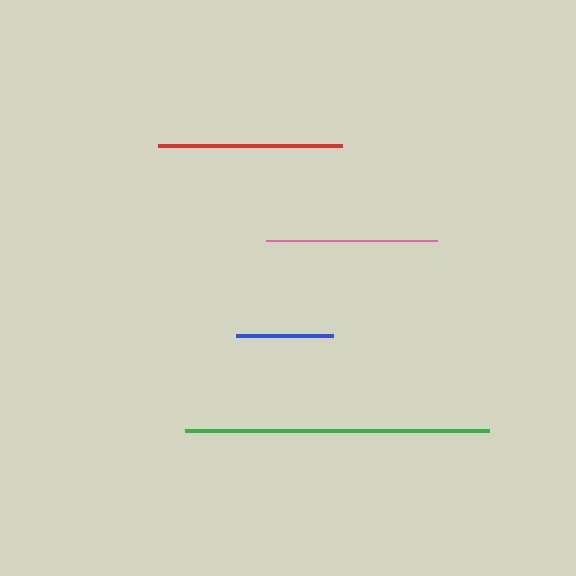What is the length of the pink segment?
The pink segment is approximately 172 pixels long.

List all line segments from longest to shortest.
From longest to shortest: green, red, pink, blue.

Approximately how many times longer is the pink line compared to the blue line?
The pink line is approximately 1.8 times the length of the blue line.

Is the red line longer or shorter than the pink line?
The red line is longer than the pink line.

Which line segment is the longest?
The green line is the longest at approximately 303 pixels.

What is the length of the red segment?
The red segment is approximately 184 pixels long.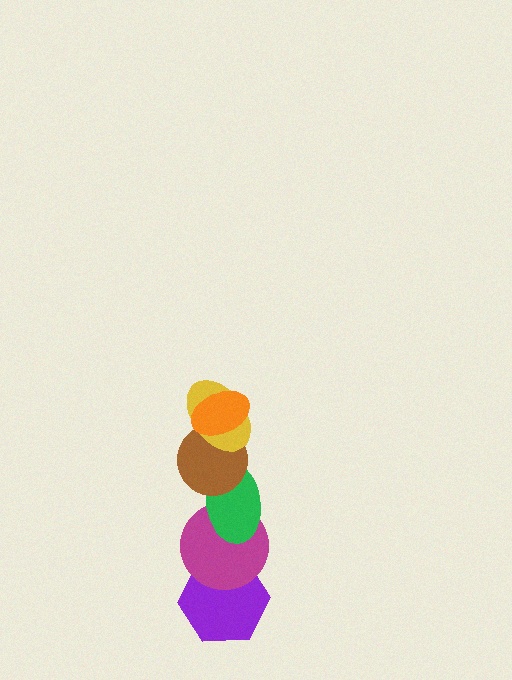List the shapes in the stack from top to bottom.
From top to bottom: the orange ellipse, the yellow ellipse, the brown circle, the green ellipse, the magenta circle, the purple hexagon.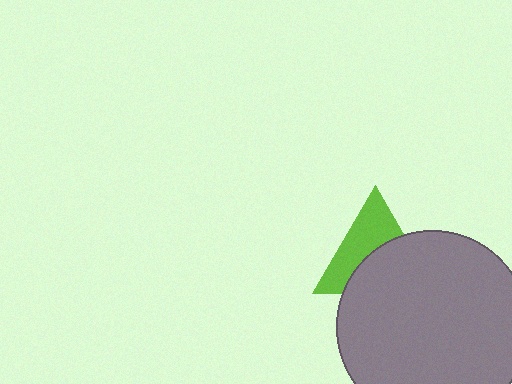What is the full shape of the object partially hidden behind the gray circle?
The partially hidden object is a lime triangle.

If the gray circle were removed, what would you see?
You would see the complete lime triangle.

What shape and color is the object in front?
The object in front is a gray circle.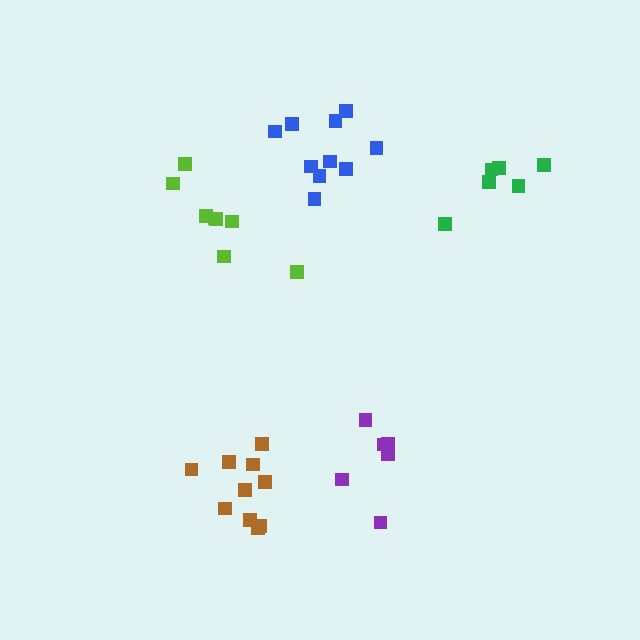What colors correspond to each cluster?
The clusters are colored: green, lime, brown, purple, blue.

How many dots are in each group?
Group 1: 6 dots, Group 2: 8 dots, Group 3: 10 dots, Group 4: 6 dots, Group 5: 10 dots (40 total).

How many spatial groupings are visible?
There are 5 spatial groupings.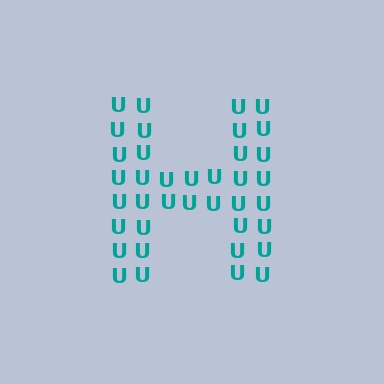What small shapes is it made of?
It is made of small letter U's.